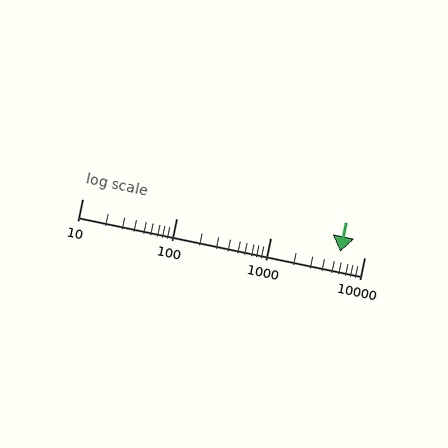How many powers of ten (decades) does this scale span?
The scale spans 3 decades, from 10 to 10000.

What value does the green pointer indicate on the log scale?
The pointer indicates approximately 5500.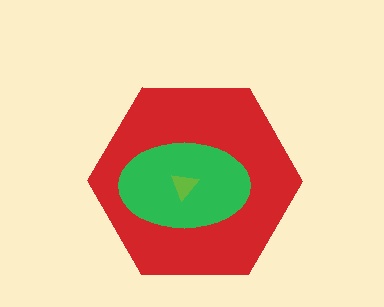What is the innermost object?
The lime triangle.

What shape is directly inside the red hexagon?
The green ellipse.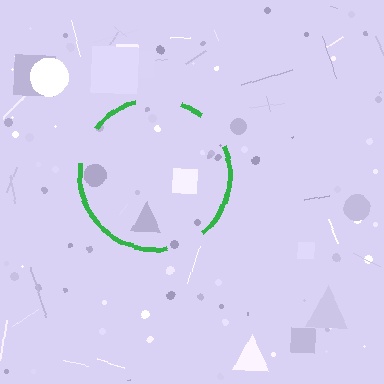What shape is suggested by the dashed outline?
The dashed outline suggests a circle.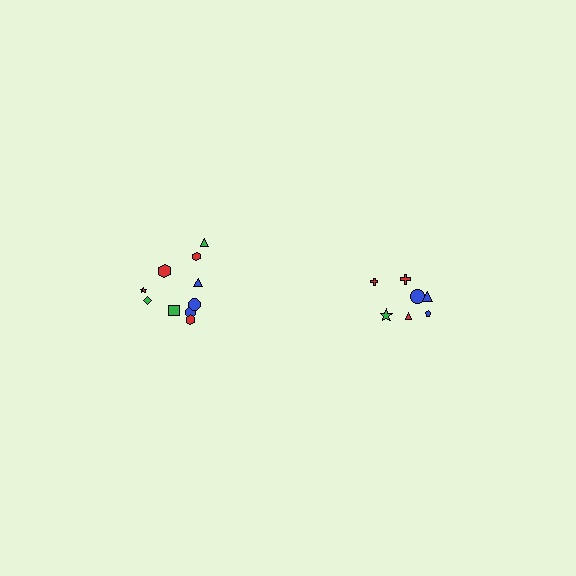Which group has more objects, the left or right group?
The left group.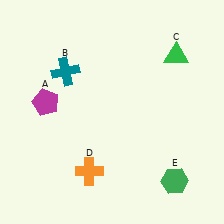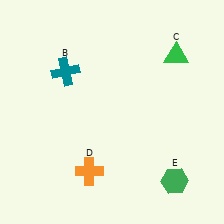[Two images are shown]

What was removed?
The magenta pentagon (A) was removed in Image 2.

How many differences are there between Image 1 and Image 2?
There is 1 difference between the two images.